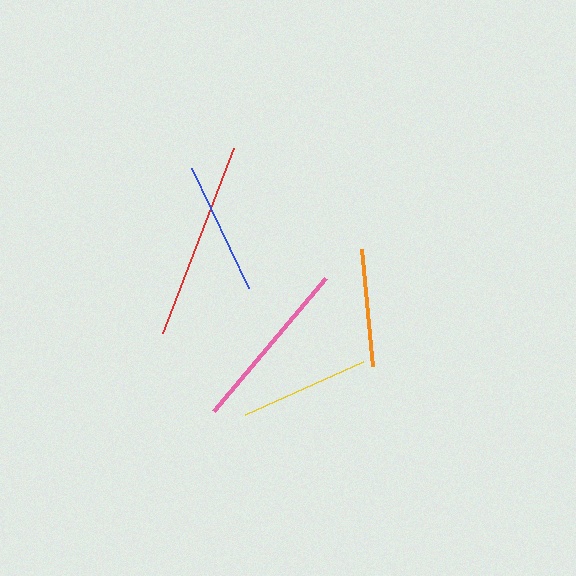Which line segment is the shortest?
The orange line is the shortest at approximately 117 pixels.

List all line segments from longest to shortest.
From longest to shortest: red, pink, blue, yellow, orange.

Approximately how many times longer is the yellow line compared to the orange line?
The yellow line is approximately 1.1 times the length of the orange line.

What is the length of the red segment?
The red segment is approximately 199 pixels long.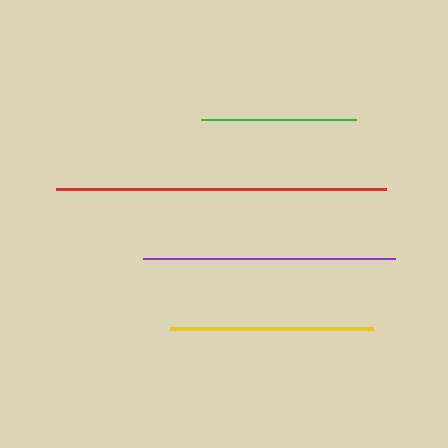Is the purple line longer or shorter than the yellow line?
The purple line is longer than the yellow line.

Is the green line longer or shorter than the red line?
The red line is longer than the green line.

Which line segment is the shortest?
The green line is the shortest at approximately 155 pixels.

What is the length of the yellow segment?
The yellow segment is approximately 204 pixels long.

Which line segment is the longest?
The red line is the longest at approximately 331 pixels.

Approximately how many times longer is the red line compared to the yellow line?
The red line is approximately 1.6 times the length of the yellow line.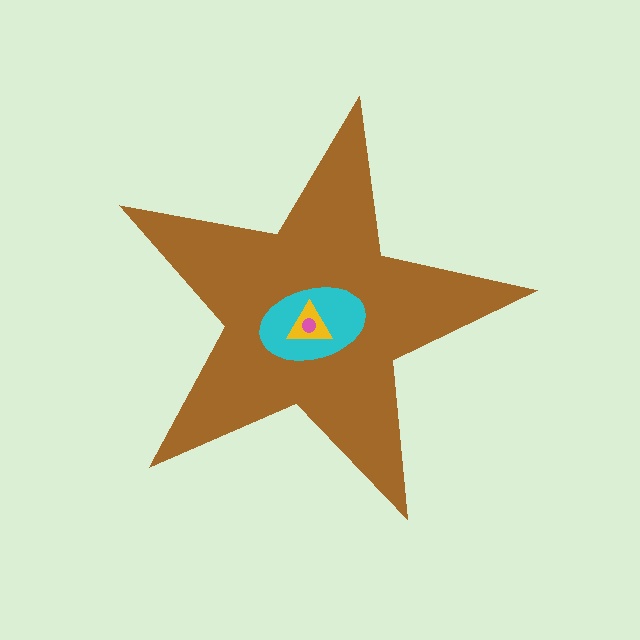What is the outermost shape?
The brown star.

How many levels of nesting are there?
4.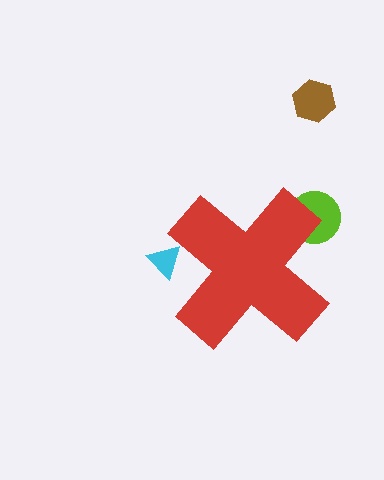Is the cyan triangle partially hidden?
Yes, the cyan triangle is partially hidden behind the red cross.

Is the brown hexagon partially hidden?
No, the brown hexagon is fully visible.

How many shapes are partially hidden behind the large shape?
2 shapes are partially hidden.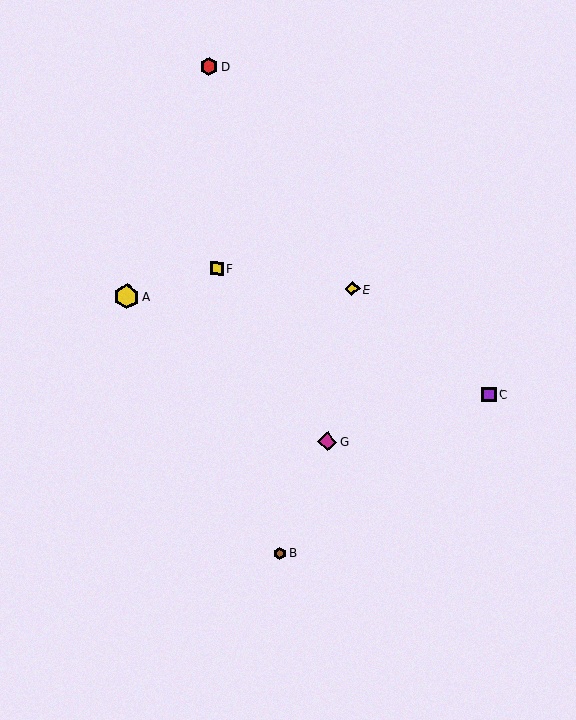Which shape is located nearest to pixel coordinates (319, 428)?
The magenta diamond (labeled G) at (327, 442) is nearest to that location.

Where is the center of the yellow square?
The center of the yellow square is at (217, 268).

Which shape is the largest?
The yellow hexagon (labeled A) is the largest.